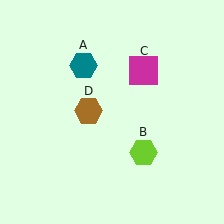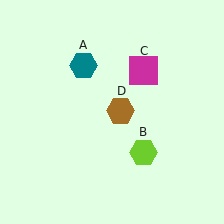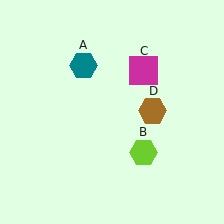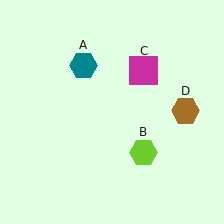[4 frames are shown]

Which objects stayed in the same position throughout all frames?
Teal hexagon (object A) and lime hexagon (object B) and magenta square (object C) remained stationary.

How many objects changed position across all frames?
1 object changed position: brown hexagon (object D).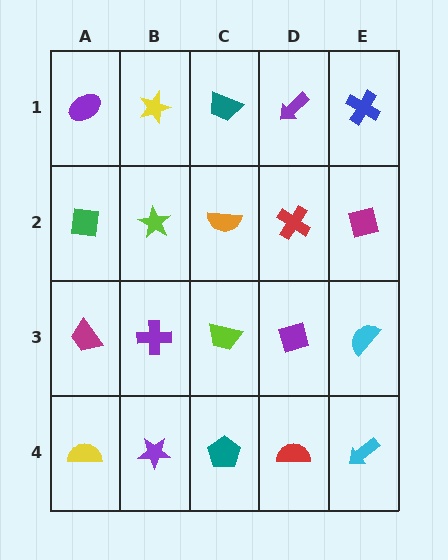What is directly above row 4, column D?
A purple diamond.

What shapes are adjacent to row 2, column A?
A purple ellipse (row 1, column A), a magenta trapezoid (row 3, column A), a lime star (row 2, column B).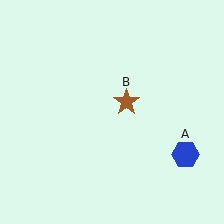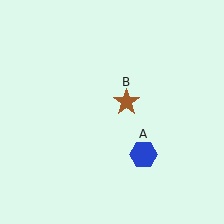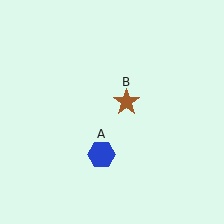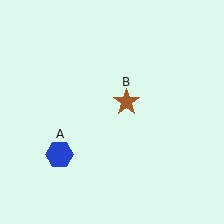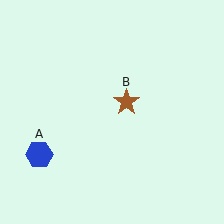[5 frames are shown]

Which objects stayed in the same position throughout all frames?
Brown star (object B) remained stationary.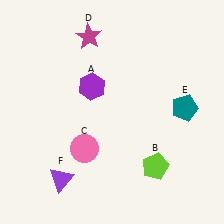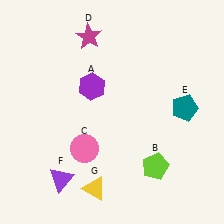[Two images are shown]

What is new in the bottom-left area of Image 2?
A yellow triangle (G) was added in the bottom-left area of Image 2.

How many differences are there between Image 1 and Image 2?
There is 1 difference between the two images.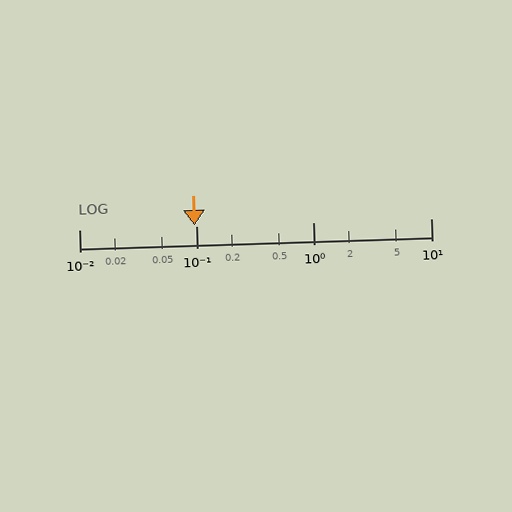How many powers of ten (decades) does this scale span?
The scale spans 3 decades, from 0.01 to 10.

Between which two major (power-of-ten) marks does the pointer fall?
The pointer is between 0.01 and 0.1.